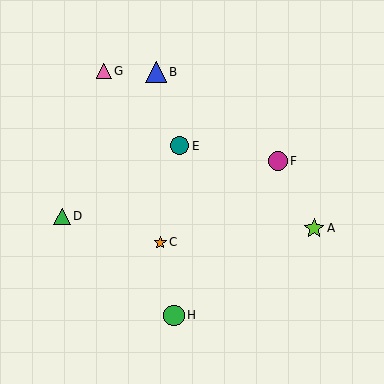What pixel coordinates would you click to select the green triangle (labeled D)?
Click at (62, 216) to select the green triangle D.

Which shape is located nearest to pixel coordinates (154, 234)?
The orange star (labeled C) at (160, 242) is nearest to that location.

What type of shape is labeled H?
Shape H is a green circle.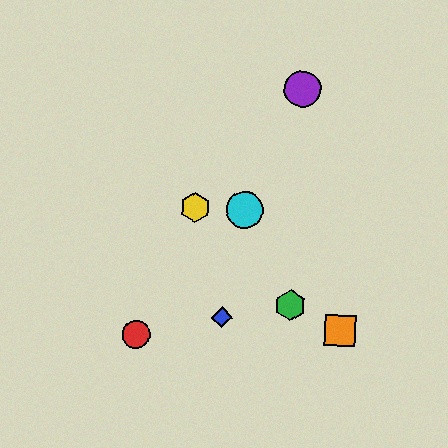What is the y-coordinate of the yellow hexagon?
The yellow hexagon is at y≈208.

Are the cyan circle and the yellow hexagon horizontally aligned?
Yes, both are at y≈210.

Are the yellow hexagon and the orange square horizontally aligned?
No, the yellow hexagon is at y≈208 and the orange square is at y≈331.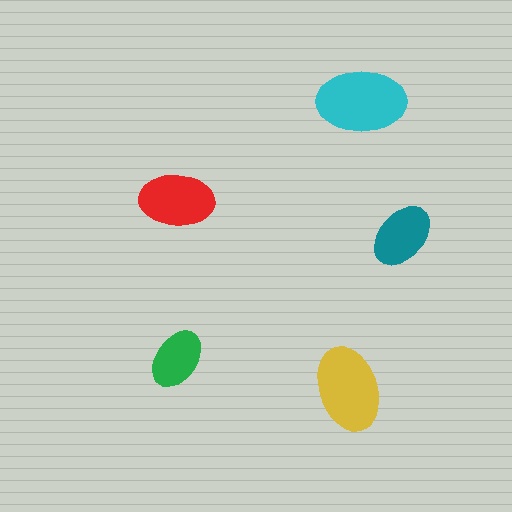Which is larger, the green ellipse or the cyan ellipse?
The cyan one.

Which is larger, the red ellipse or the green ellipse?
The red one.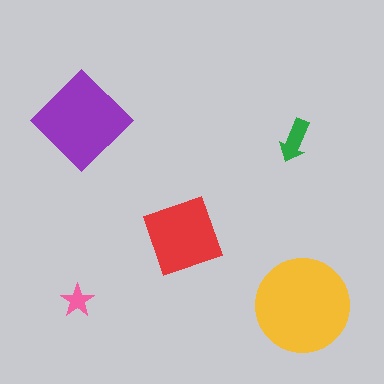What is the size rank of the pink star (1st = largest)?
5th.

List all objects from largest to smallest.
The yellow circle, the purple diamond, the red square, the green arrow, the pink star.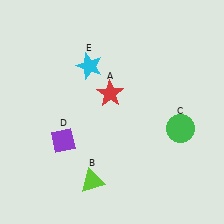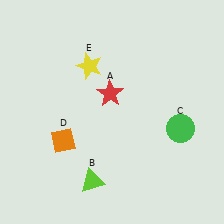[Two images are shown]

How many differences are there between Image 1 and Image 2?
There are 2 differences between the two images.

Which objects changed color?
D changed from purple to orange. E changed from cyan to yellow.